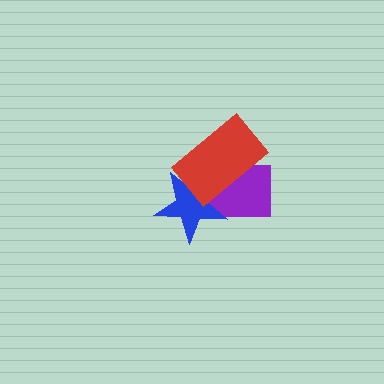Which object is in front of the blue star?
The red rectangle is in front of the blue star.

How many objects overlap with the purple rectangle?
2 objects overlap with the purple rectangle.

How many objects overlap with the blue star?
2 objects overlap with the blue star.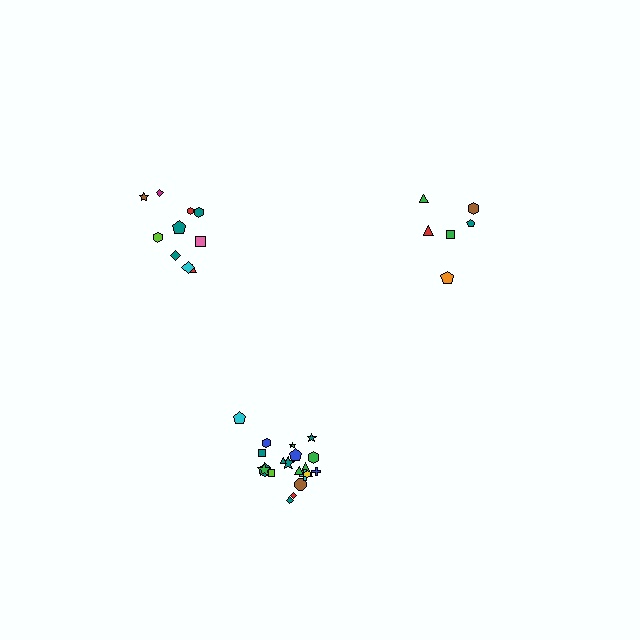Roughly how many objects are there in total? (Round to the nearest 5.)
Roughly 40 objects in total.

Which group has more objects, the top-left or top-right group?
The top-left group.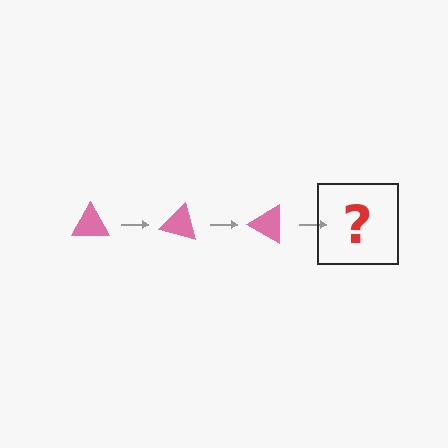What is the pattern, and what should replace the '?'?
The pattern is that the triangle rotates 15 degrees each step. The '?' should be a pink triangle rotated 45 degrees.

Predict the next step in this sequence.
The next step is a pink triangle rotated 45 degrees.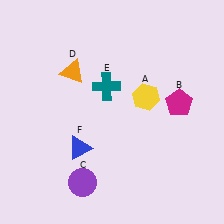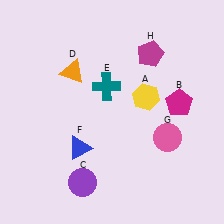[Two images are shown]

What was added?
A pink circle (G), a magenta pentagon (H) were added in Image 2.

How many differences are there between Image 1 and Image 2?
There are 2 differences between the two images.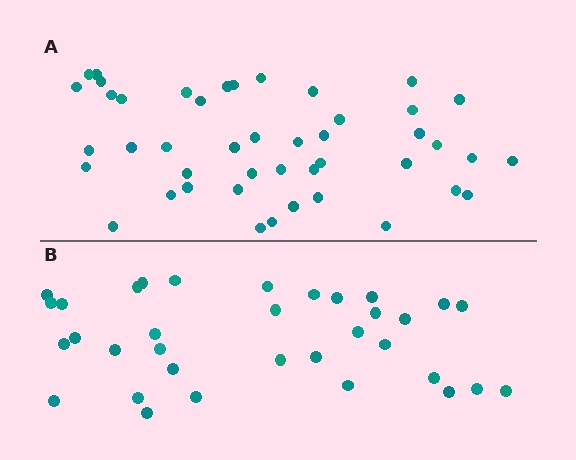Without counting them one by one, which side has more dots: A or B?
Region A (the top region) has more dots.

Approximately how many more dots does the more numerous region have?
Region A has roughly 12 or so more dots than region B.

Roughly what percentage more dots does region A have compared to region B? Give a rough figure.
About 30% more.